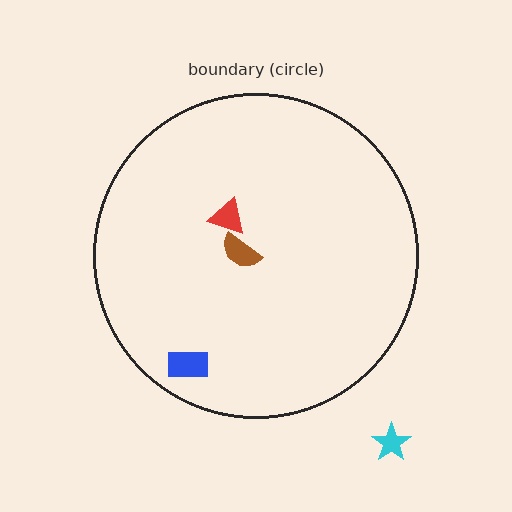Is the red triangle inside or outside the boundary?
Inside.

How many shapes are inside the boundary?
3 inside, 1 outside.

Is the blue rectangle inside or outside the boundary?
Inside.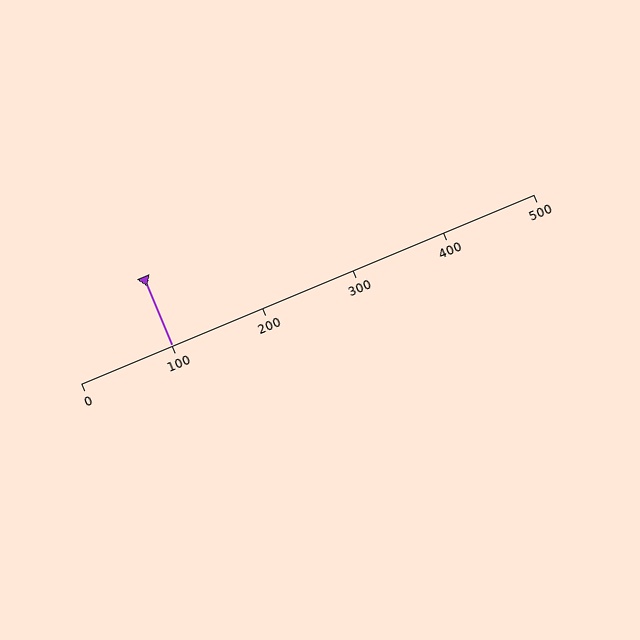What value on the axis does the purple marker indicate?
The marker indicates approximately 100.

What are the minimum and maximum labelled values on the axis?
The axis runs from 0 to 500.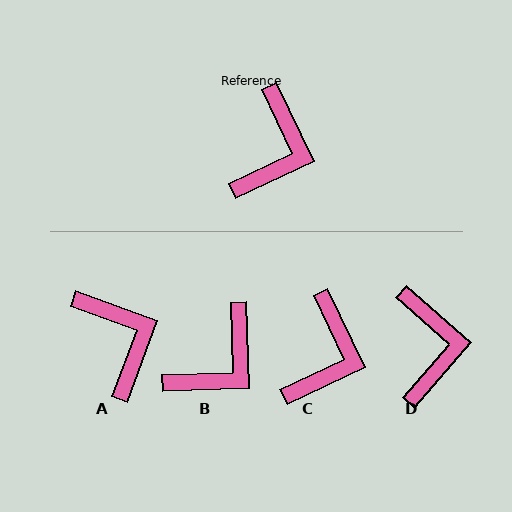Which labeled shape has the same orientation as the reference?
C.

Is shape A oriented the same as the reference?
No, it is off by about 44 degrees.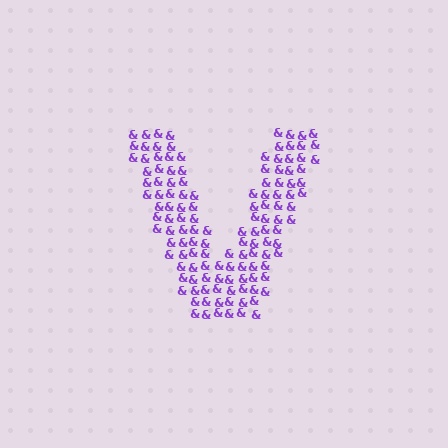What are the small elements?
The small elements are ampersands.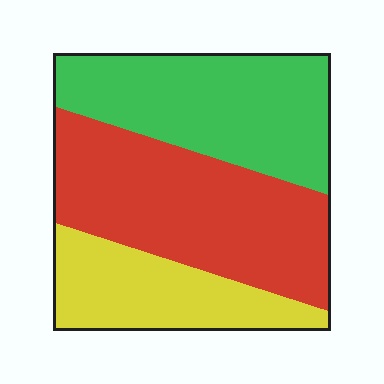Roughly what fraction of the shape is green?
Green takes up about one third (1/3) of the shape.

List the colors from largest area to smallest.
From largest to smallest: red, green, yellow.